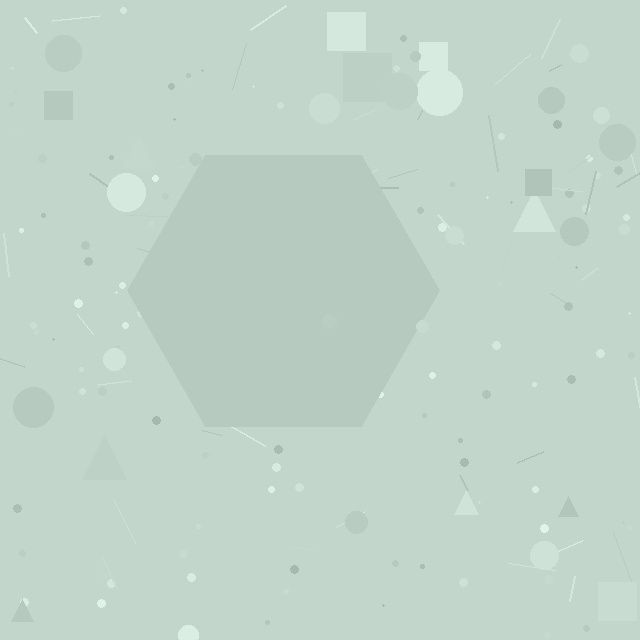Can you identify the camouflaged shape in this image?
The camouflaged shape is a hexagon.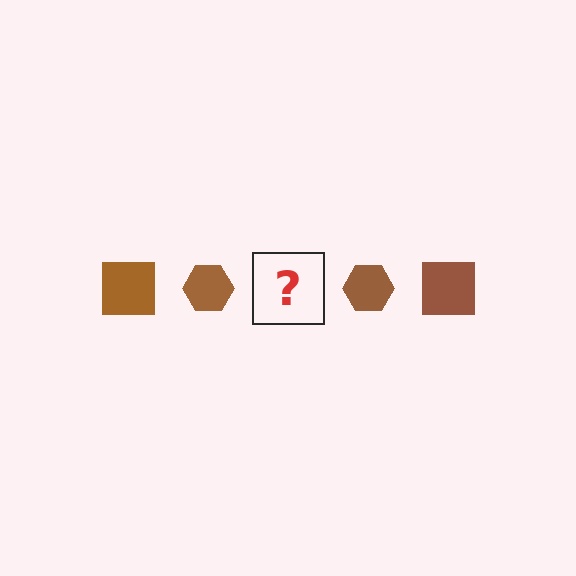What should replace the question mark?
The question mark should be replaced with a brown square.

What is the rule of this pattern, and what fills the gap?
The rule is that the pattern cycles through square, hexagon shapes in brown. The gap should be filled with a brown square.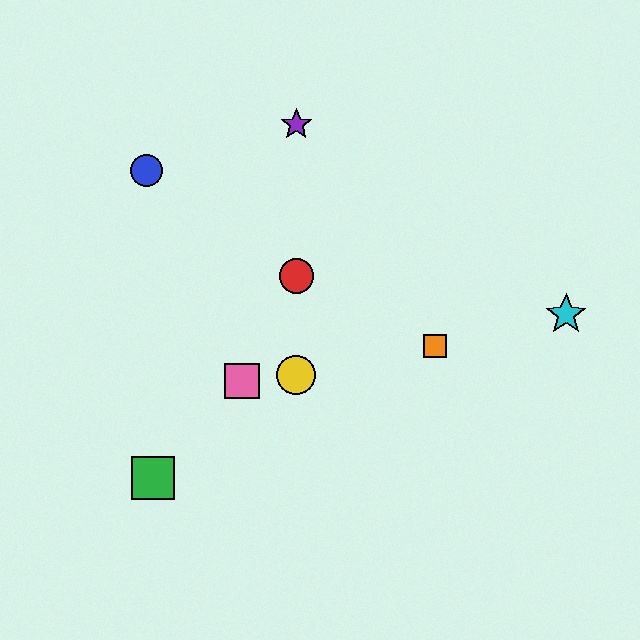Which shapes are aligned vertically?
The red circle, the yellow circle, the purple star are aligned vertically.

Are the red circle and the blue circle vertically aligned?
No, the red circle is at x≈296 and the blue circle is at x≈146.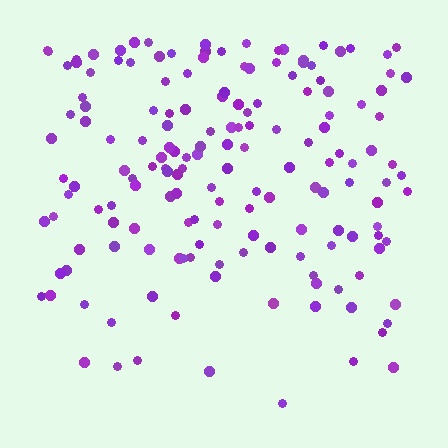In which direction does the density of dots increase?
From bottom to top, with the top side densest.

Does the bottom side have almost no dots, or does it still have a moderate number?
Still a moderate number, just noticeably fewer than the top.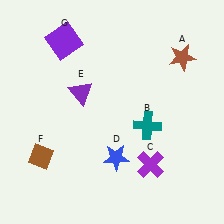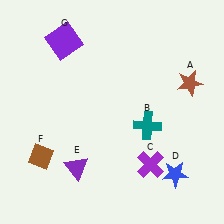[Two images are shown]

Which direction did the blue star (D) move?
The blue star (D) moved right.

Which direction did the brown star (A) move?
The brown star (A) moved down.